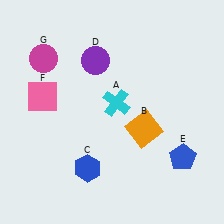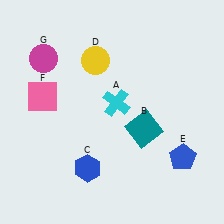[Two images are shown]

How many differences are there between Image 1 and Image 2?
There are 2 differences between the two images.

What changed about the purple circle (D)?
In Image 1, D is purple. In Image 2, it changed to yellow.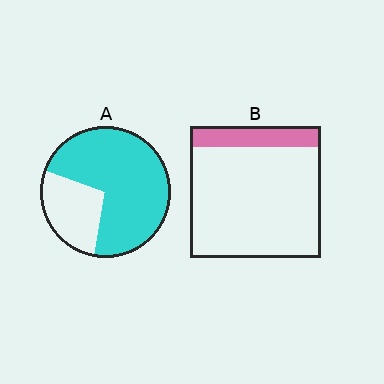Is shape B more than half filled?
No.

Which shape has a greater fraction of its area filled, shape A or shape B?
Shape A.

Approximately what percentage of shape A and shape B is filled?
A is approximately 75% and B is approximately 15%.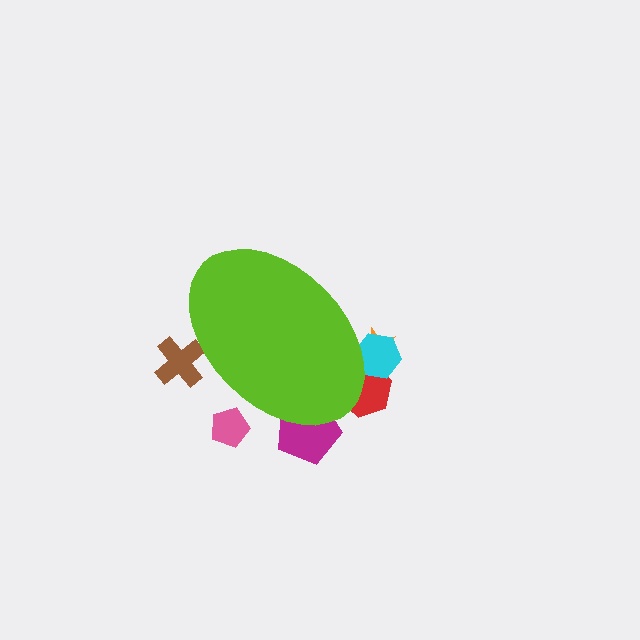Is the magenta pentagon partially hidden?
Yes, the magenta pentagon is partially hidden behind the lime ellipse.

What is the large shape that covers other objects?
A lime ellipse.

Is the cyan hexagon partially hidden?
Yes, the cyan hexagon is partially hidden behind the lime ellipse.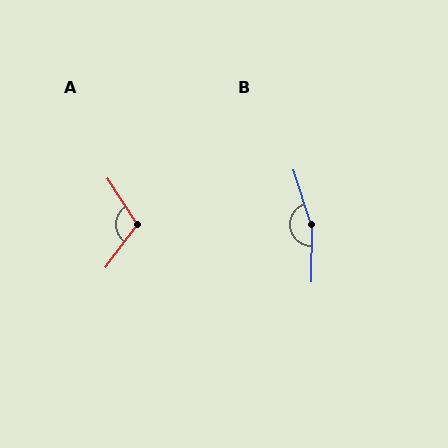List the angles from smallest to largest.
A (110°), B (162°).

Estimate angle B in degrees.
Approximately 162 degrees.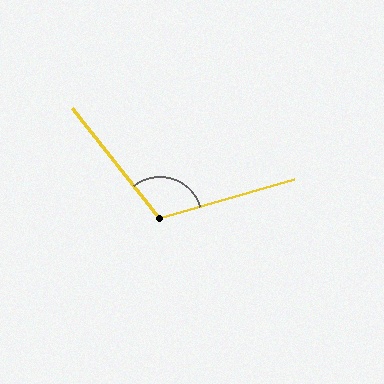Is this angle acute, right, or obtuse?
It is obtuse.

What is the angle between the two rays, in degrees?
Approximately 112 degrees.